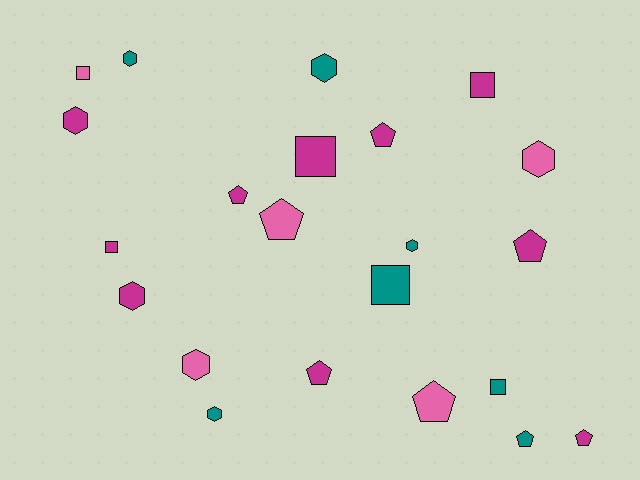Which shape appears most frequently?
Hexagon, with 8 objects.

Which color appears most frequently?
Magenta, with 10 objects.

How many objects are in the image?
There are 22 objects.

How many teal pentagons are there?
There is 1 teal pentagon.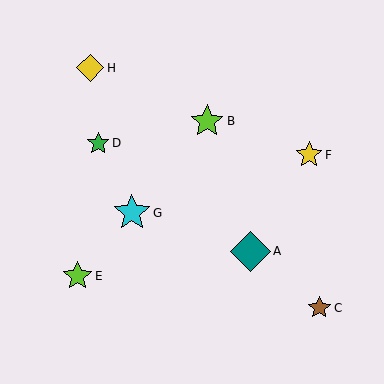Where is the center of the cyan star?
The center of the cyan star is at (132, 213).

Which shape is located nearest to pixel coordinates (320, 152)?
The yellow star (labeled F) at (309, 155) is nearest to that location.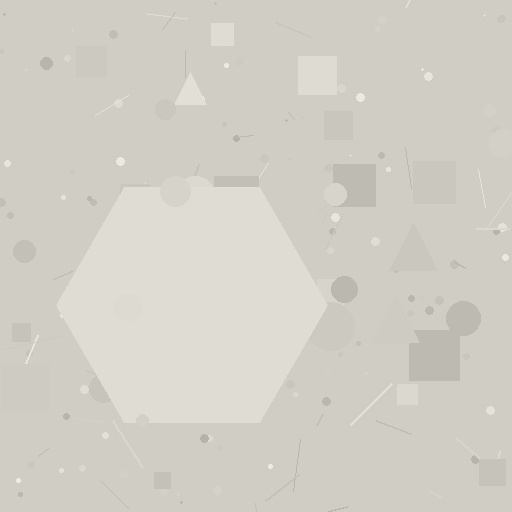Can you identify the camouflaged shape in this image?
The camouflaged shape is a hexagon.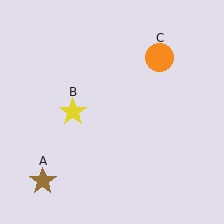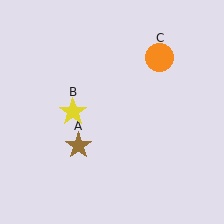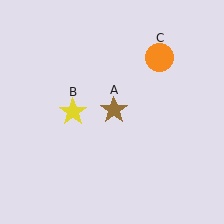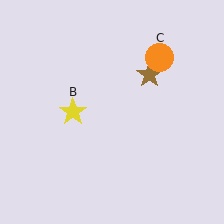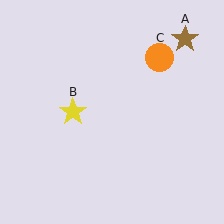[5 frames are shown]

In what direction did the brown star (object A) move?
The brown star (object A) moved up and to the right.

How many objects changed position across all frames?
1 object changed position: brown star (object A).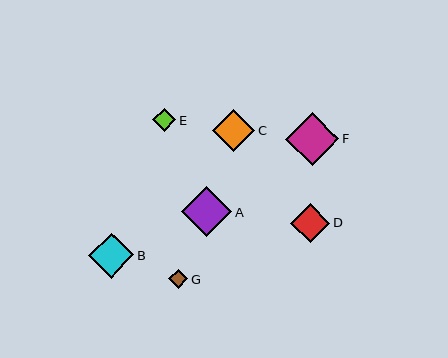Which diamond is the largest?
Diamond F is the largest with a size of approximately 53 pixels.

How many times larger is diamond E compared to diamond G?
Diamond E is approximately 1.2 times the size of diamond G.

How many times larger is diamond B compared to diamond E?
Diamond B is approximately 2.0 times the size of diamond E.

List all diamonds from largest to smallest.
From largest to smallest: F, A, B, C, D, E, G.